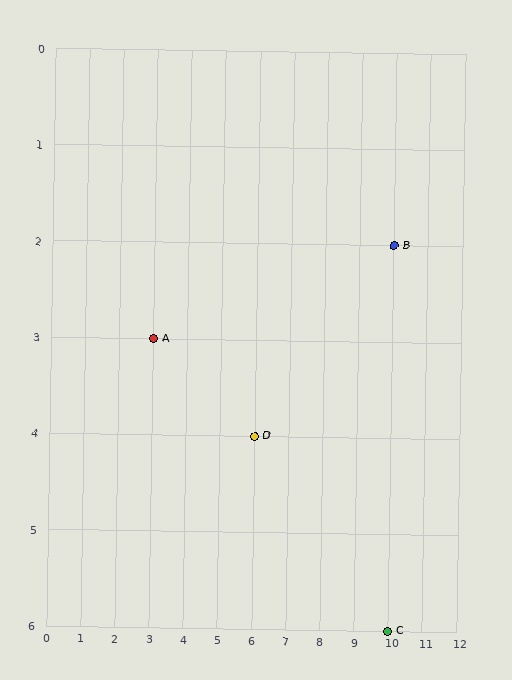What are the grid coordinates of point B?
Point B is at grid coordinates (10, 2).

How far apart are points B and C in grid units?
Points B and C are 4 rows apart.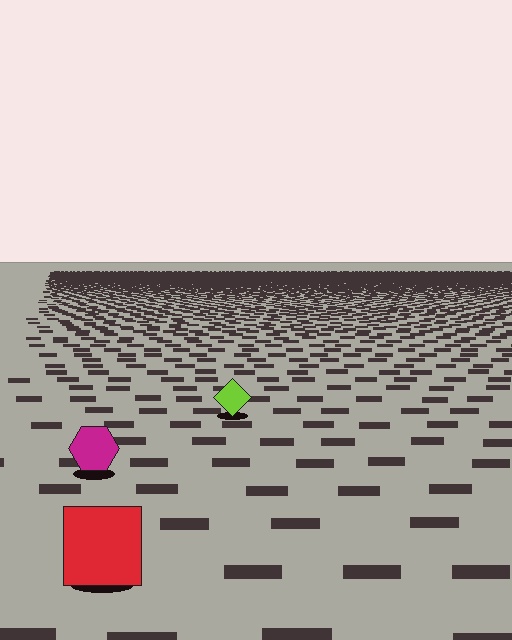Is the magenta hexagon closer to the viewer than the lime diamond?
Yes. The magenta hexagon is closer — you can tell from the texture gradient: the ground texture is coarser near it.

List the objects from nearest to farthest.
From nearest to farthest: the red square, the magenta hexagon, the lime diamond.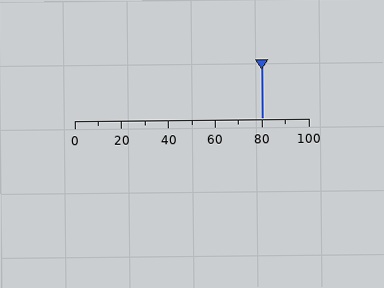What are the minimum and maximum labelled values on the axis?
The axis runs from 0 to 100.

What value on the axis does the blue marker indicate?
The marker indicates approximately 80.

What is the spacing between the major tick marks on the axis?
The major ticks are spaced 20 apart.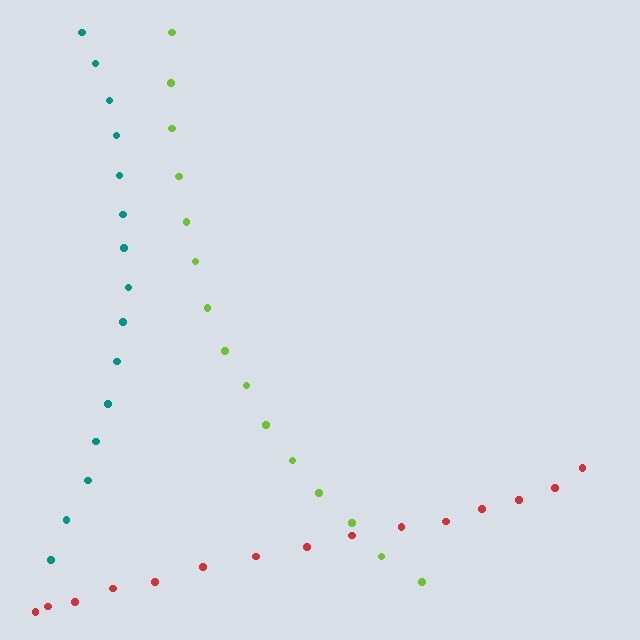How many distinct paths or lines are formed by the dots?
There are 3 distinct paths.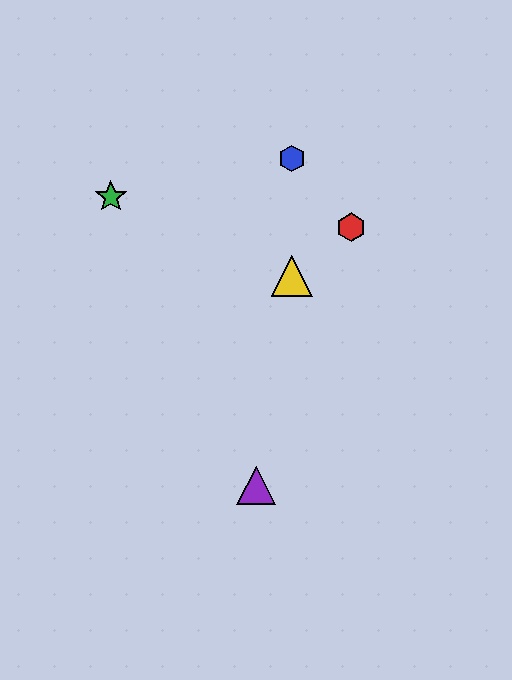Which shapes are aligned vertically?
The blue hexagon, the yellow triangle are aligned vertically.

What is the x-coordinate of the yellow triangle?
The yellow triangle is at x≈292.